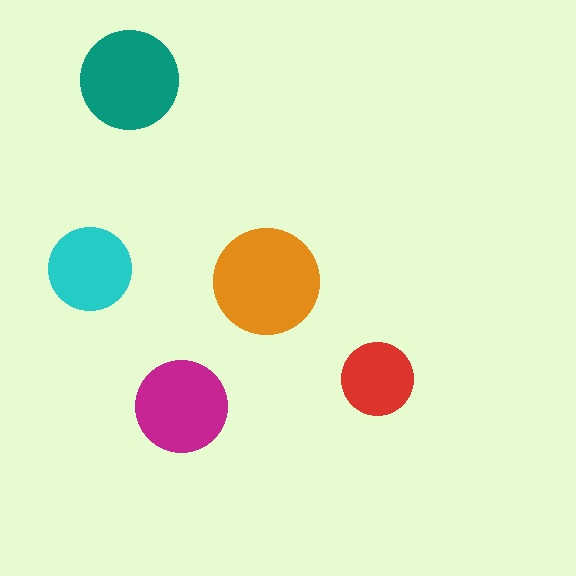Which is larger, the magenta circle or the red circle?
The magenta one.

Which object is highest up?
The teal circle is topmost.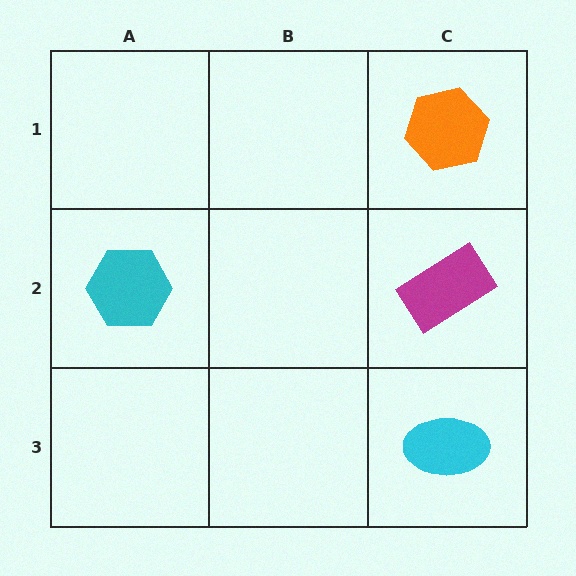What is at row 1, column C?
An orange hexagon.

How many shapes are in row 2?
2 shapes.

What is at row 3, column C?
A cyan ellipse.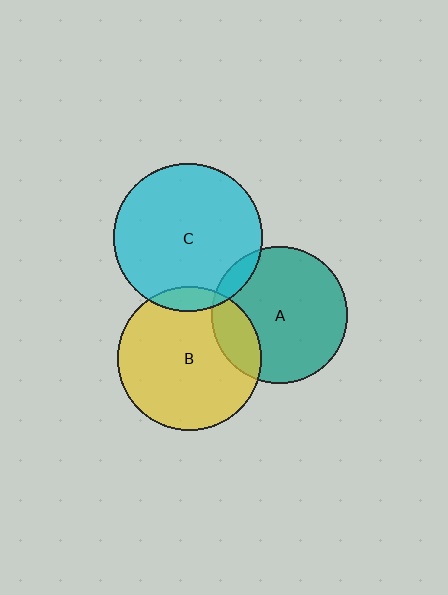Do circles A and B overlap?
Yes.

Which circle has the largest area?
Circle C (cyan).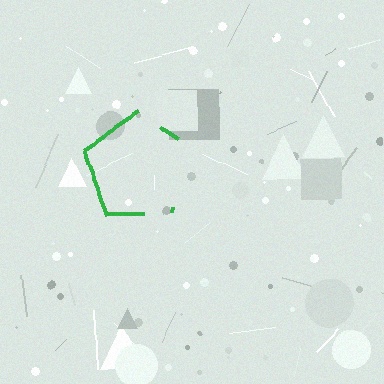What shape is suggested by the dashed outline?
The dashed outline suggests a pentagon.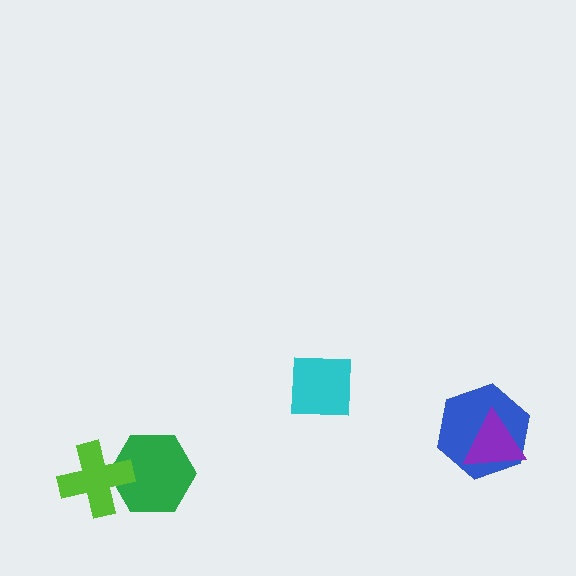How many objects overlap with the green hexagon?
1 object overlaps with the green hexagon.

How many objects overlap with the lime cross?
1 object overlaps with the lime cross.